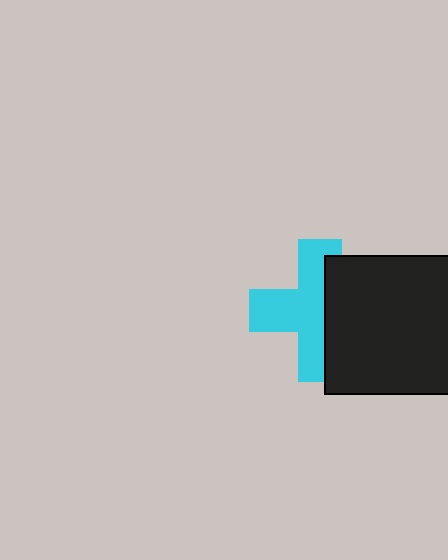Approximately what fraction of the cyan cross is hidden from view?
Roughly 42% of the cyan cross is hidden behind the black square.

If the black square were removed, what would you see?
You would see the complete cyan cross.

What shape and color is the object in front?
The object in front is a black square.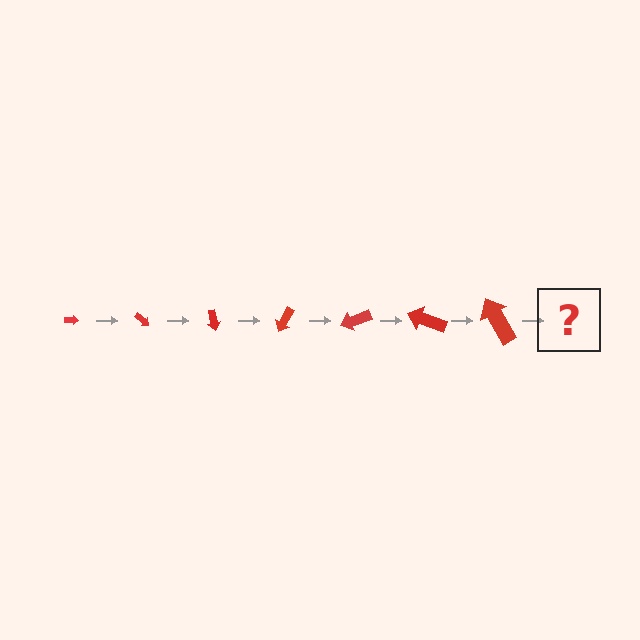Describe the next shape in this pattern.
It should be an arrow, larger than the previous one and rotated 280 degrees from the start.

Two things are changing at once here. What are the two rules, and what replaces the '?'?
The two rules are that the arrow grows larger each step and it rotates 40 degrees each step. The '?' should be an arrow, larger than the previous one and rotated 280 degrees from the start.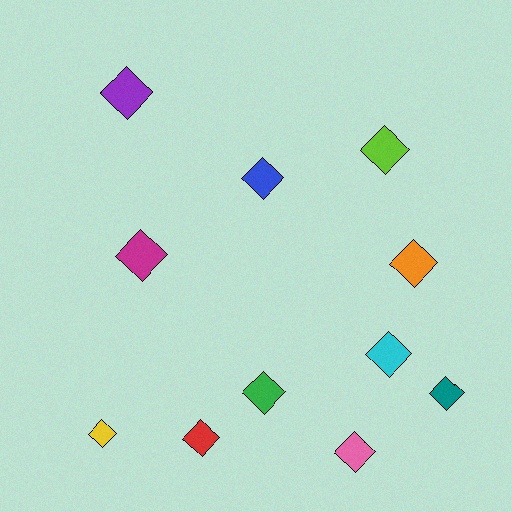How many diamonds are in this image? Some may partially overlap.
There are 11 diamonds.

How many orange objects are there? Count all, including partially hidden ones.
There is 1 orange object.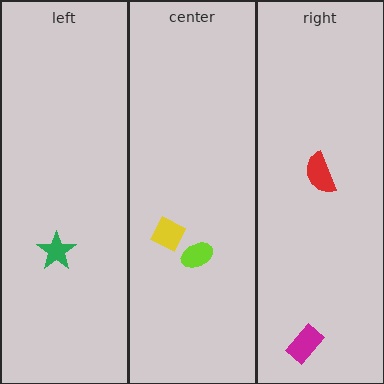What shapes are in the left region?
The green star.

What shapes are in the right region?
The red semicircle, the magenta rectangle.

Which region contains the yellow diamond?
The center region.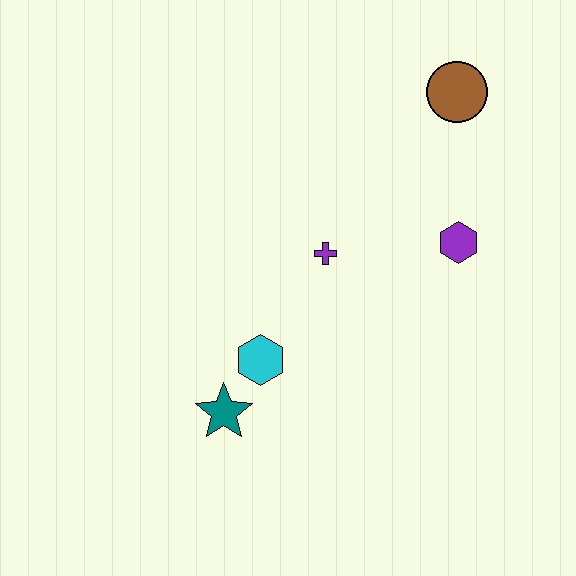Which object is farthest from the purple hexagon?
The teal star is farthest from the purple hexagon.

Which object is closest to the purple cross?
The cyan hexagon is closest to the purple cross.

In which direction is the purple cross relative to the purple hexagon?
The purple cross is to the left of the purple hexagon.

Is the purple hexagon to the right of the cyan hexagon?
Yes